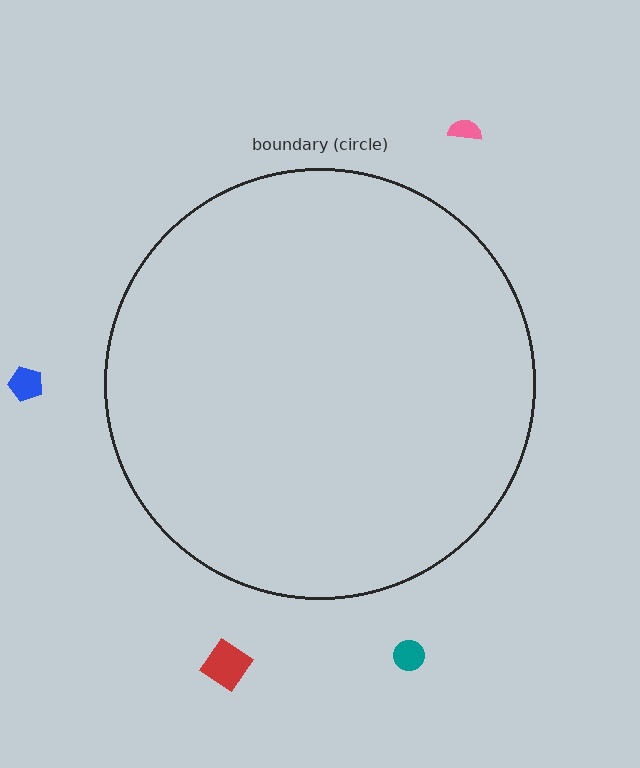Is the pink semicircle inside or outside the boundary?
Outside.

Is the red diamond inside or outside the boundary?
Outside.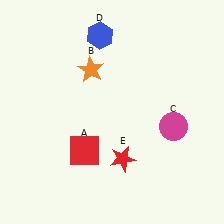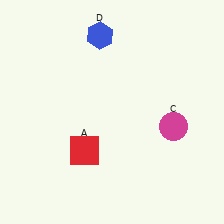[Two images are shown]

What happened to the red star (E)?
The red star (E) was removed in Image 2. It was in the bottom-right area of Image 1.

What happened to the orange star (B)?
The orange star (B) was removed in Image 2. It was in the top-left area of Image 1.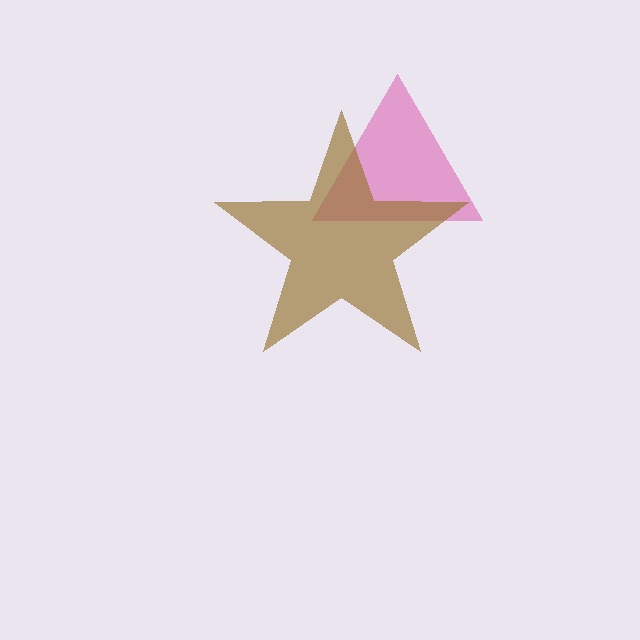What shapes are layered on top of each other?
The layered shapes are: a magenta triangle, a brown star.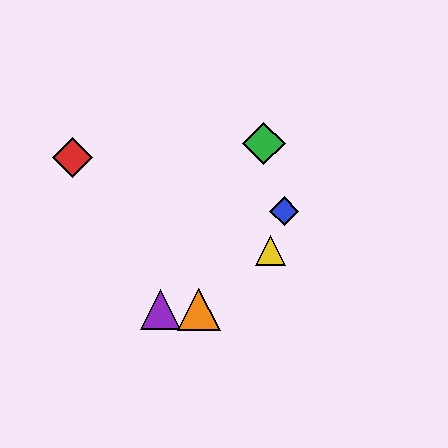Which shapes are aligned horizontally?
The purple triangle, the orange triangle are aligned horizontally.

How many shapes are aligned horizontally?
2 shapes (the purple triangle, the orange triangle) are aligned horizontally.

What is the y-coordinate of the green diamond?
The green diamond is at y≈144.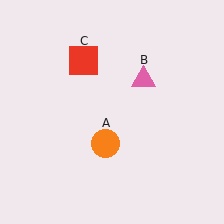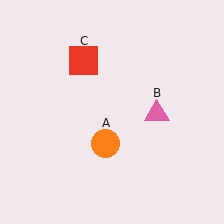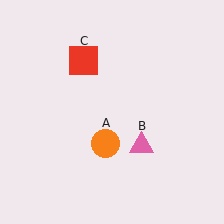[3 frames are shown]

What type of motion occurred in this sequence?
The pink triangle (object B) rotated clockwise around the center of the scene.